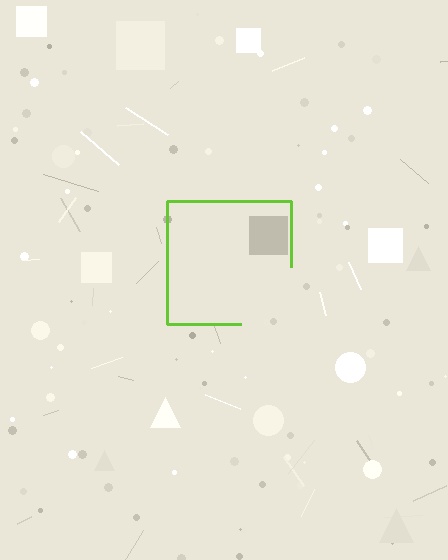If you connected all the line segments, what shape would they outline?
They would outline a square.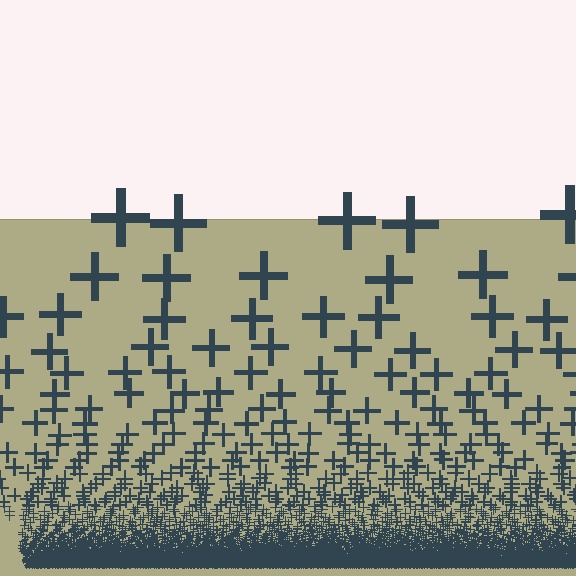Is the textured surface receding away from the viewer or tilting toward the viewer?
The surface appears to tilt toward the viewer. Texture elements get larger and sparser toward the top.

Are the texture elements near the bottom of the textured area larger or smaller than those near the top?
Smaller. The gradient is inverted — elements near the bottom are smaller and denser.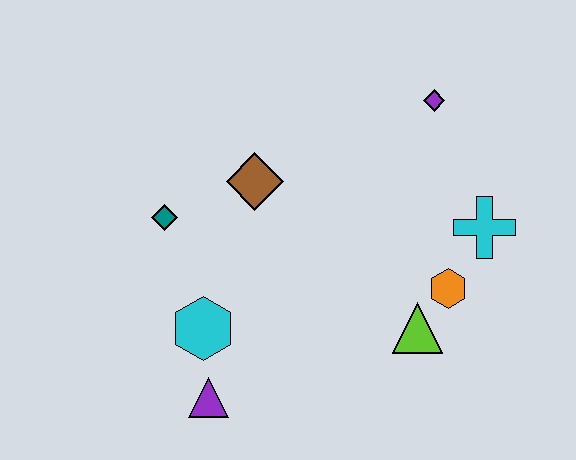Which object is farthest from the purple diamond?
The purple triangle is farthest from the purple diamond.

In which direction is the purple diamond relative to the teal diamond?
The purple diamond is to the right of the teal diamond.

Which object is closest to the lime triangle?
The orange hexagon is closest to the lime triangle.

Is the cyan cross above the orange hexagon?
Yes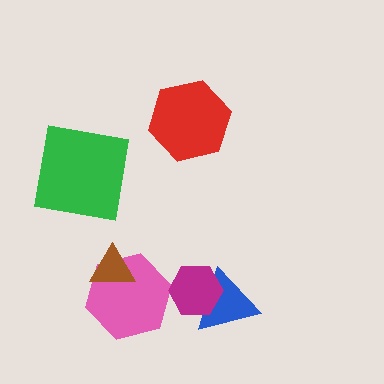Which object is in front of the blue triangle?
The magenta hexagon is in front of the blue triangle.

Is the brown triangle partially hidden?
No, no other shape covers it.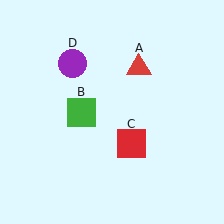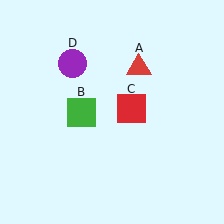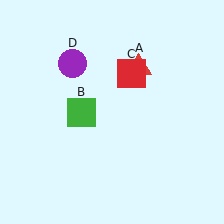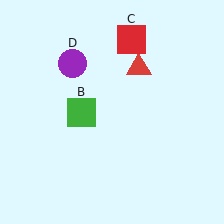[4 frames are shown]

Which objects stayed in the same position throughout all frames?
Red triangle (object A) and green square (object B) and purple circle (object D) remained stationary.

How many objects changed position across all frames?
1 object changed position: red square (object C).